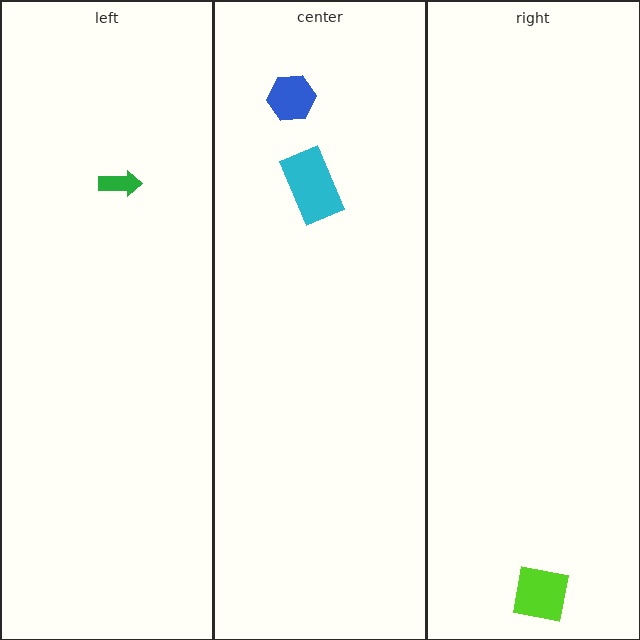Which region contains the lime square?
The right region.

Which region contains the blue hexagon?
The center region.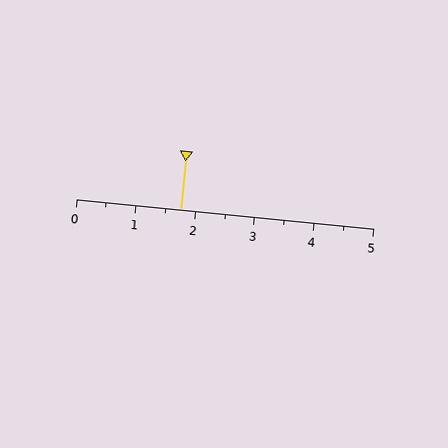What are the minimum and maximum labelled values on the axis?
The axis runs from 0 to 5.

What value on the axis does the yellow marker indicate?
The marker indicates approximately 1.8.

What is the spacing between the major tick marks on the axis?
The major ticks are spaced 1 apart.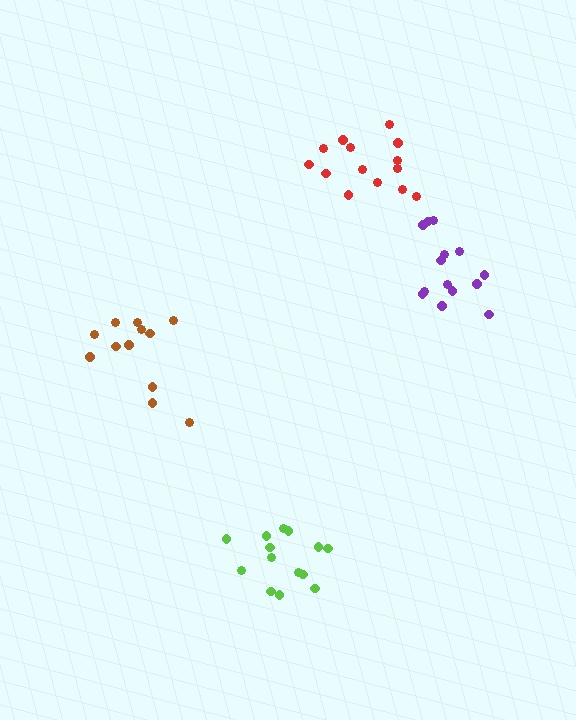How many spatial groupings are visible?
There are 4 spatial groupings.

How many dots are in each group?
Group 1: 14 dots, Group 2: 14 dots, Group 3: 12 dots, Group 4: 14 dots (54 total).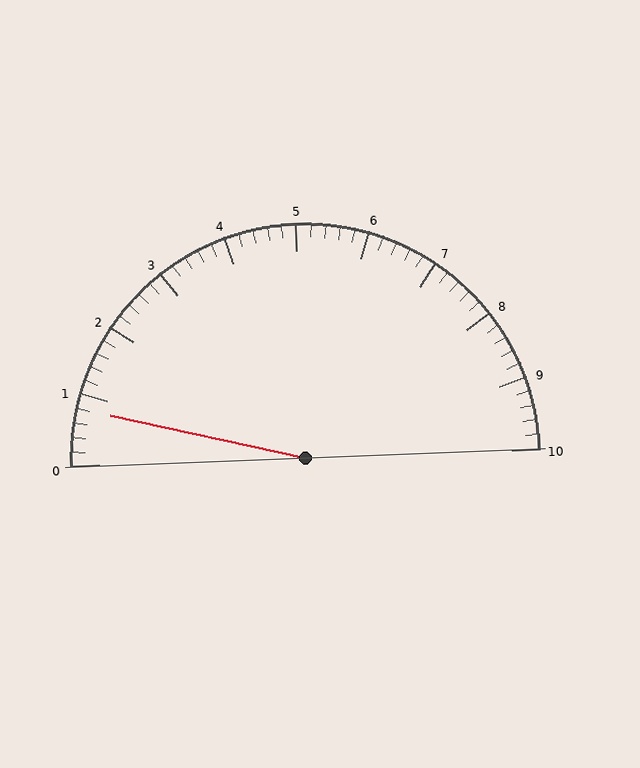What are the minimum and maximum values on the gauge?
The gauge ranges from 0 to 10.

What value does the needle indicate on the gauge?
The needle indicates approximately 0.8.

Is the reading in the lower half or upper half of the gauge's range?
The reading is in the lower half of the range (0 to 10).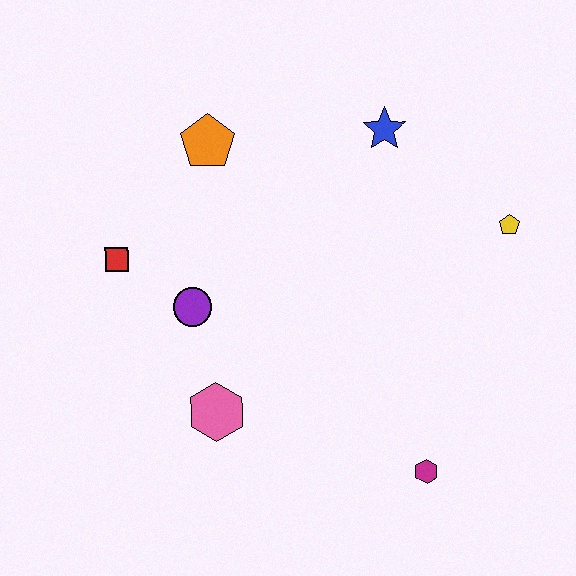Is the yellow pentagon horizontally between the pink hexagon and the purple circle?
No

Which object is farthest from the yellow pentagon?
The red square is farthest from the yellow pentagon.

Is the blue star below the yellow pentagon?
No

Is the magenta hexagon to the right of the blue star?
Yes